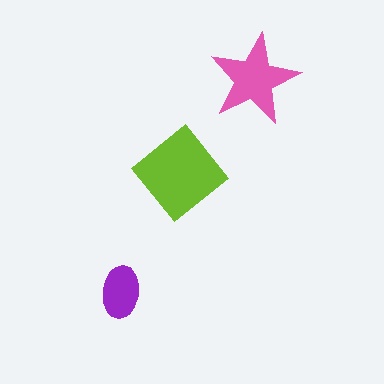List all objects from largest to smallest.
The lime diamond, the pink star, the purple ellipse.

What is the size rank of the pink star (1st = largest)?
2nd.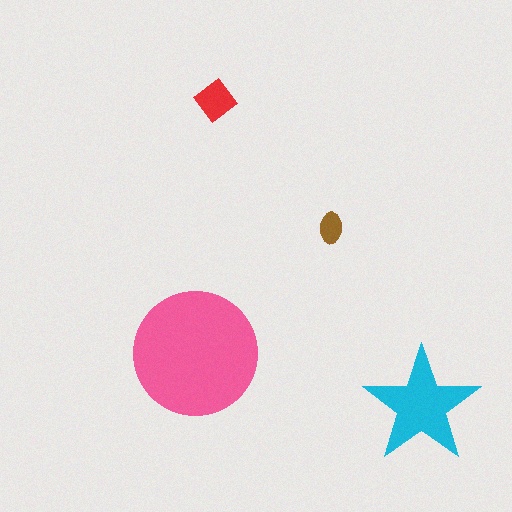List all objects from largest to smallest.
The pink circle, the cyan star, the red diamond, the brown ellipse.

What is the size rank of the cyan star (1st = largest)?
2nd.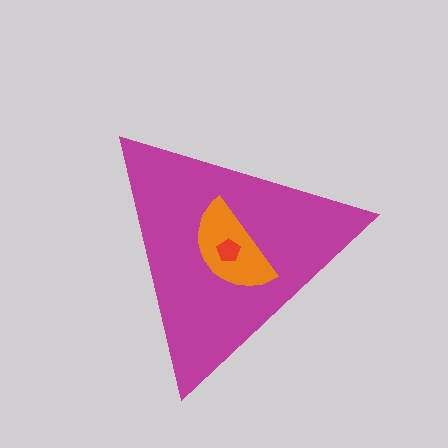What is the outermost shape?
The magenta triangle.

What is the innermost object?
The red pentagon.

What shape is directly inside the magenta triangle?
The orange semicircle.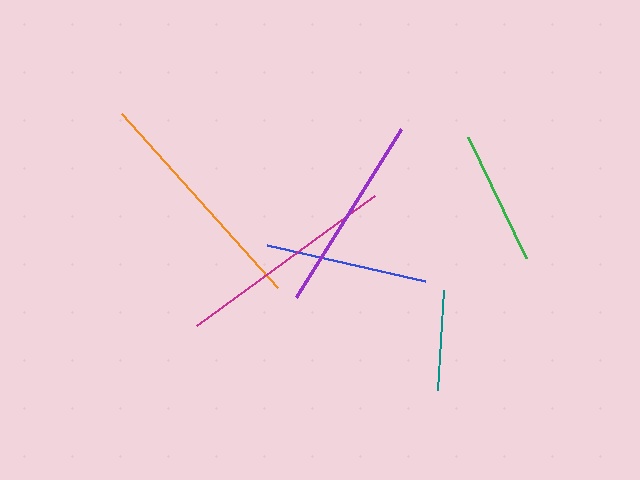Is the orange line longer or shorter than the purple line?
The orange line is longer than the purple line.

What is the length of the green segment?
The green segment is approximately 134 pixels long.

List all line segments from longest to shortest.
From longest to shortest: orange, magenta, purple, blue, green, teal.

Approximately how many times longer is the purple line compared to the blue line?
The purple line is approximately 1.2 times the length of the blue line.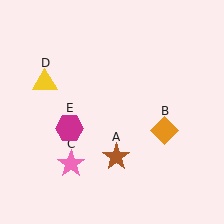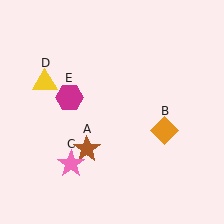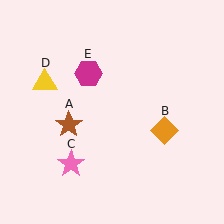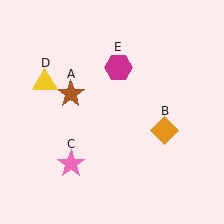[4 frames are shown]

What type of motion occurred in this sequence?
The brown star (object A), magenta hexagon (object E) rotated clockwise around the center of the scene.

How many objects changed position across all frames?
2 objects changed position: brown star (object A), magenta hexagon (object E).